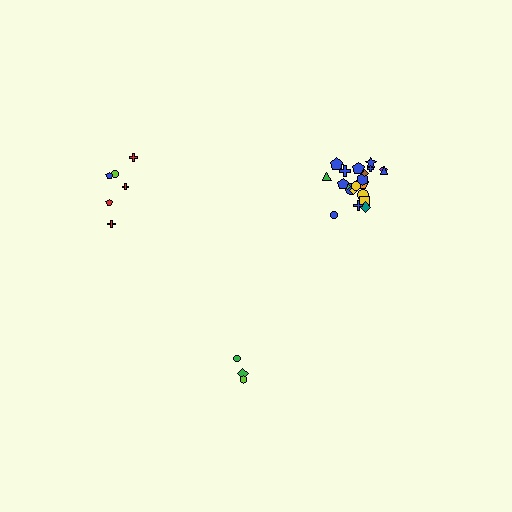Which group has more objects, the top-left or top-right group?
The top-right group.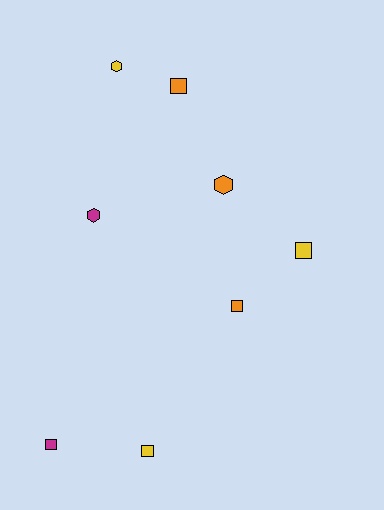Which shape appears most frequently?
Square, with 5 objects.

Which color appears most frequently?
Yellow, with 3 objects.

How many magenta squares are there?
There is 1 magenta square.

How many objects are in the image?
There are 8 objects.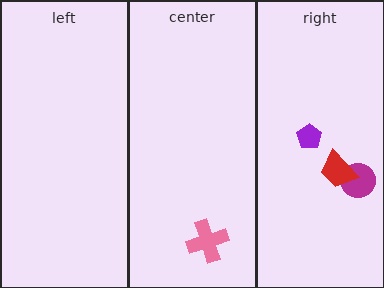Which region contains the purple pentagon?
The right region.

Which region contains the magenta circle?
The right region.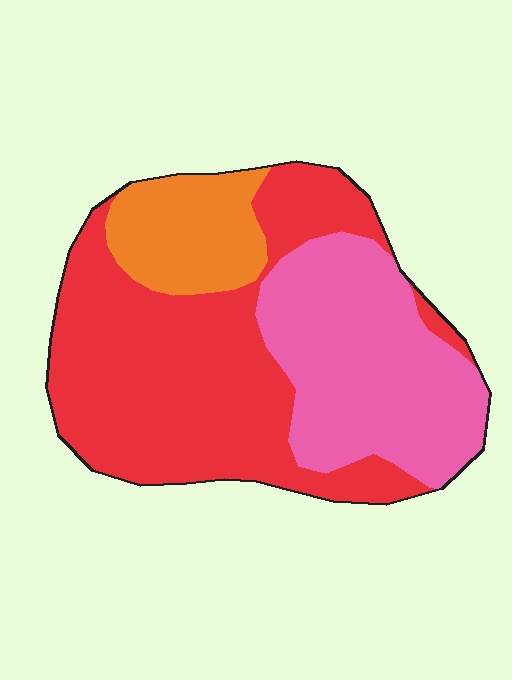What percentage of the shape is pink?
Pink covers about 35% of the shape.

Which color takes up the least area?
Orange, at roughly 15%.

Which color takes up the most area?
Red, at roughly 50%.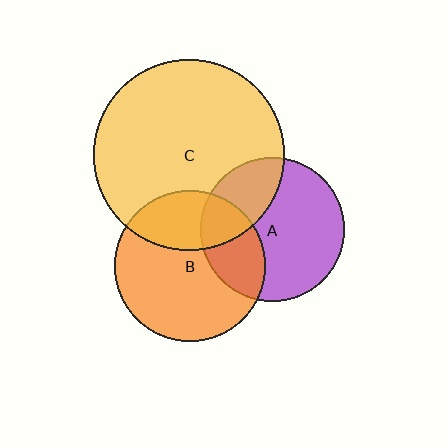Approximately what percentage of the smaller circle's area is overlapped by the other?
Approximately 30%.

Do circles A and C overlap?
Yes.